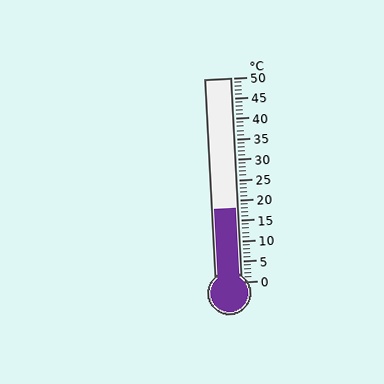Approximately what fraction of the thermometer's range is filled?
The thermometer is filled to approximately 35% of its range.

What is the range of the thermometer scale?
The thermometer scale ranges from 0°C to 50°C.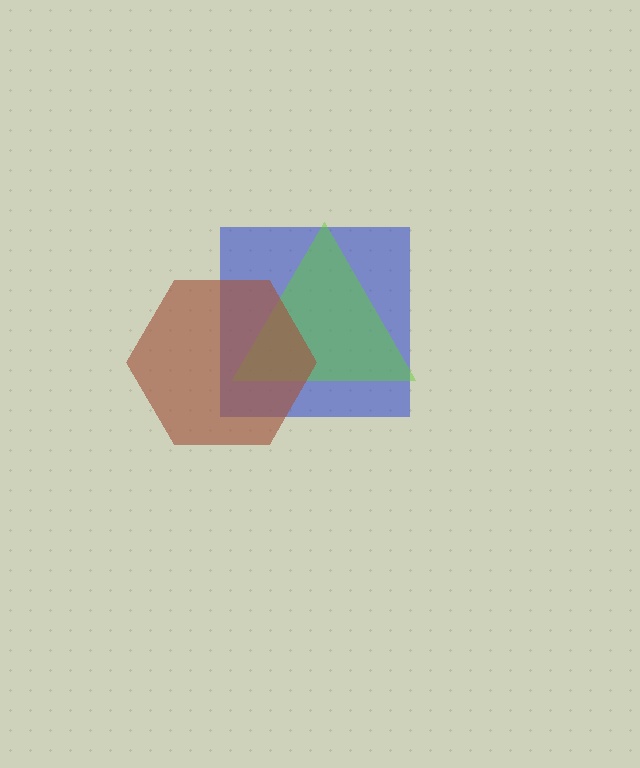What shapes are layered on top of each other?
The layered shapes are: a blue square, a lime triangle, a brown hexagon.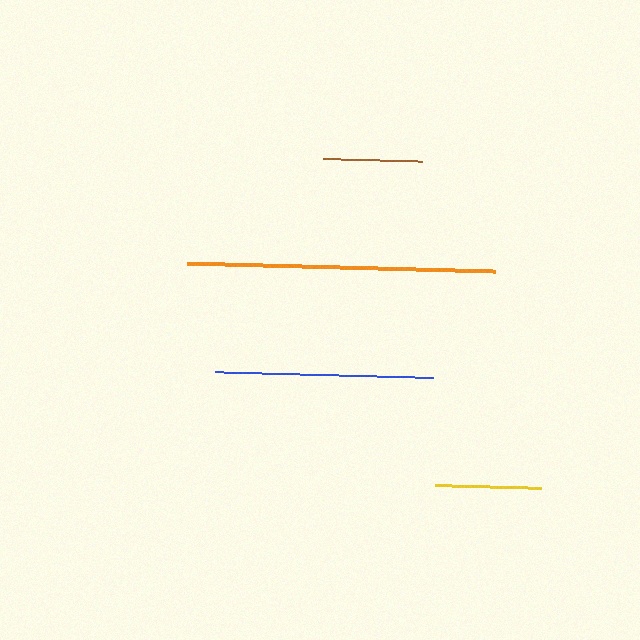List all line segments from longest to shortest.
From longest to shortest: orange, blue, yellow, brown.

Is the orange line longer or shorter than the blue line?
The orange line is longer than the blue line.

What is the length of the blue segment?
The blue segment is approximately 218 pixels long.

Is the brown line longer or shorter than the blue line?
The blue line is longer than the brown line.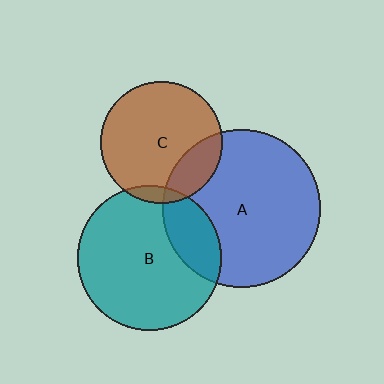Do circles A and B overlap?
Yes.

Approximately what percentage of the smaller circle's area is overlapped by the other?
Approximately 20%.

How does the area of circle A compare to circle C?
Approximately 1.7 times.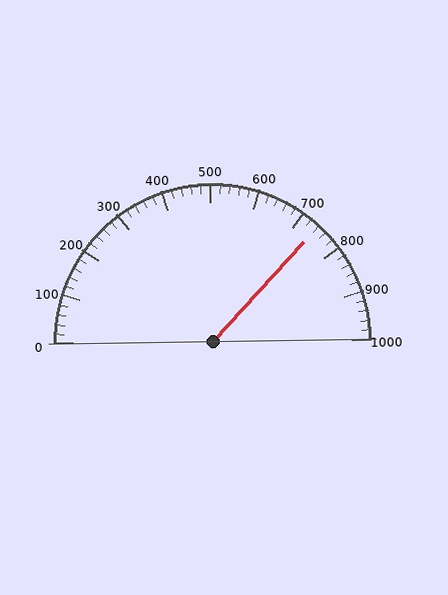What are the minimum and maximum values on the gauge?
The gauge ranges from 0 to 1000.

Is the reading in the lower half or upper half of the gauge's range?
The reading is in the upper half of the range (0 to 1000).